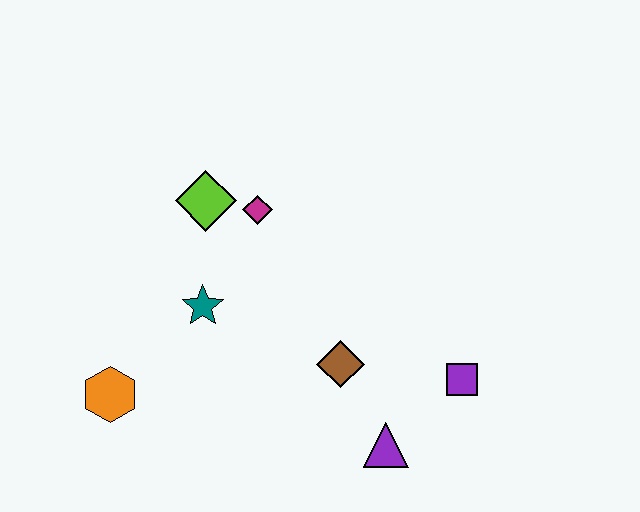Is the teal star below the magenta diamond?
Yes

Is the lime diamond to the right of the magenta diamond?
No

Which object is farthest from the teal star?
The purple square is farthest from the teal star.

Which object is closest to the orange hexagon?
The teal star is closest to the orange hexagon.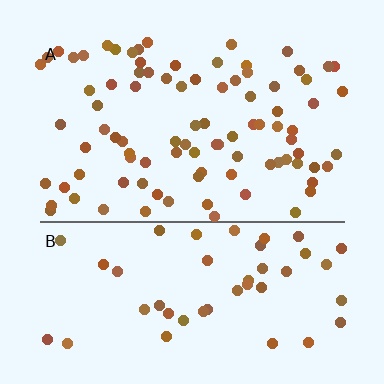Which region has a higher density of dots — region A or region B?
A (the top).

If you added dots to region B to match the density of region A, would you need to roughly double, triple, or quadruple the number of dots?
Approximately double.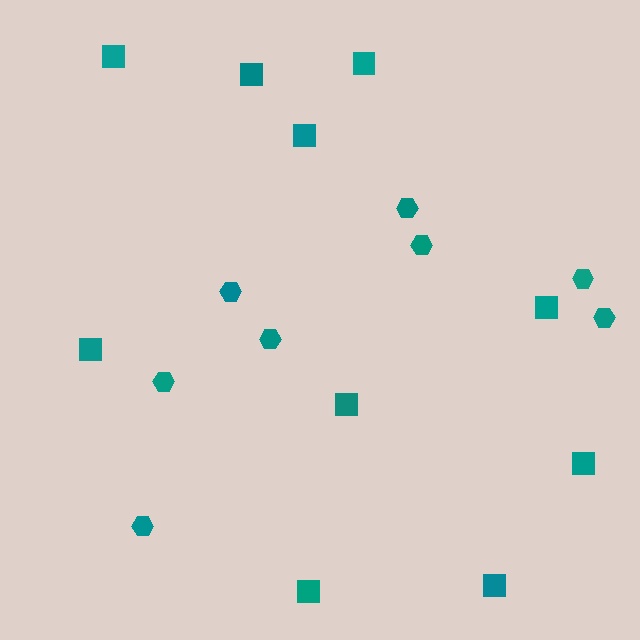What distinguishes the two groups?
There are 2 groups: one group of squares (10) and one group of hexagons (8).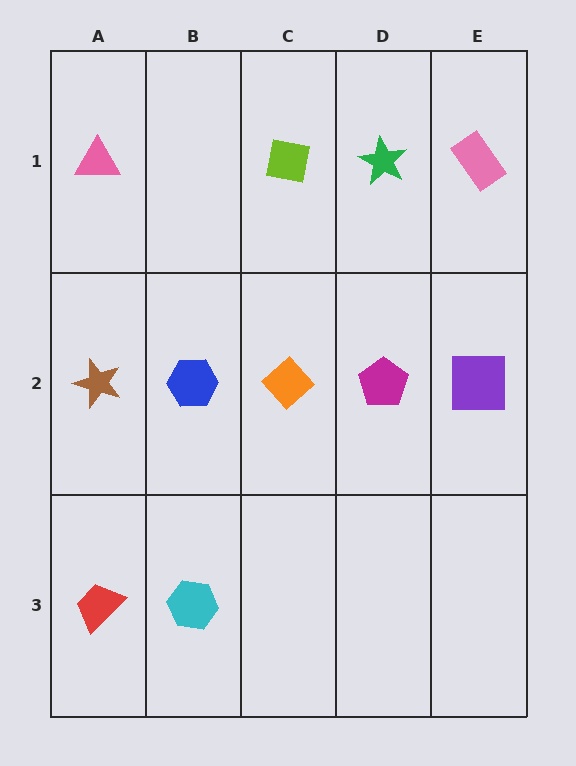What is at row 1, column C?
A lime square.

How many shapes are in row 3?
2 shapes.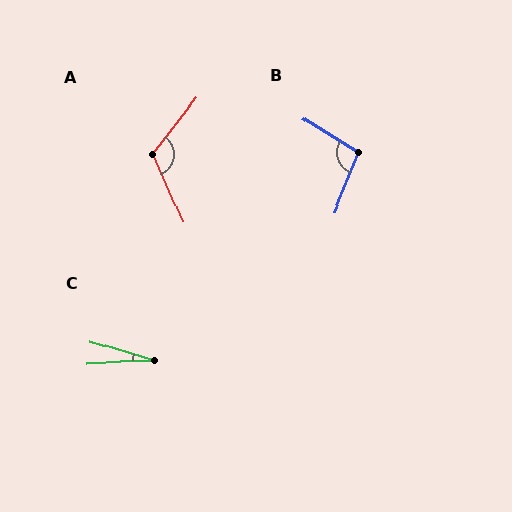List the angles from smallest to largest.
C (19°), B (100°), A (118°).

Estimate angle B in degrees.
Approximately 100 degrees.